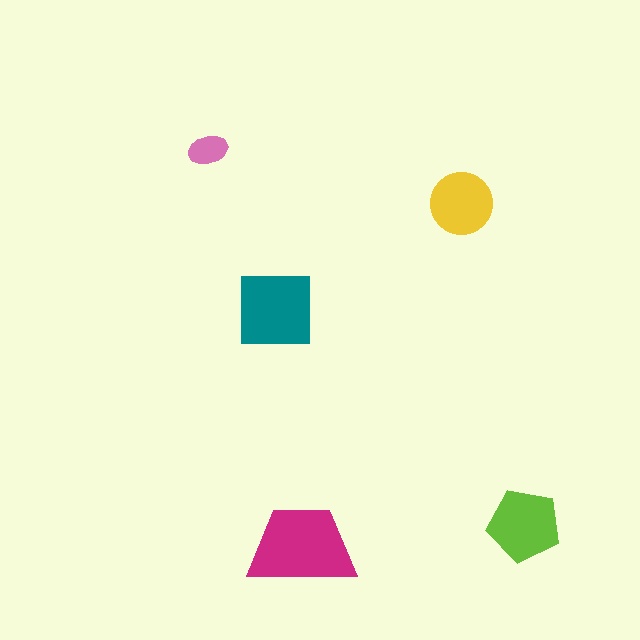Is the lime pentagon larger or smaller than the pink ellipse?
Larger.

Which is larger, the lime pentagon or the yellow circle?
The lime pentagon.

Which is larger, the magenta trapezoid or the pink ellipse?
The magenta trapezoid.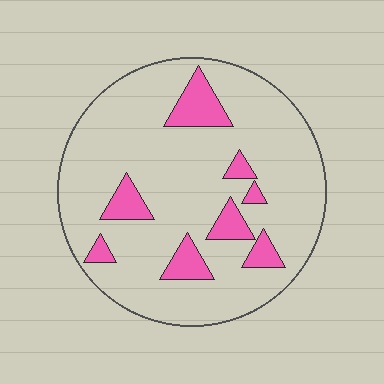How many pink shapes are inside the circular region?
8.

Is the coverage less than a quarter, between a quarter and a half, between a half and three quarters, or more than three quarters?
Less than a quarter.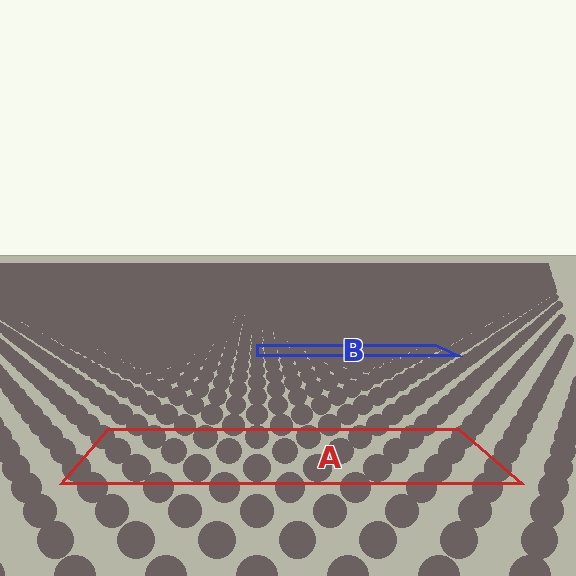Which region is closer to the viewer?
Region A is closer. The texture elements there are larger and more spread out.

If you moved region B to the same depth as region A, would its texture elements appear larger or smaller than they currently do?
They would appear larger. At a closer depth, the same texture elements are projected at a bigger on-screen size.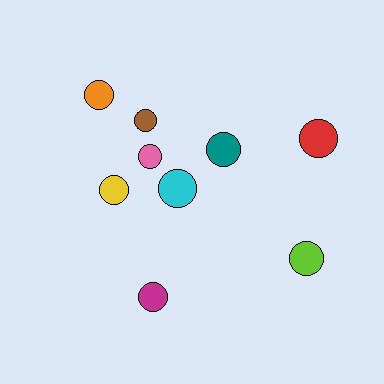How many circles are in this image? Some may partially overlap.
There are 9 circles.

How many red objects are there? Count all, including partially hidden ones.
There is 1 red object.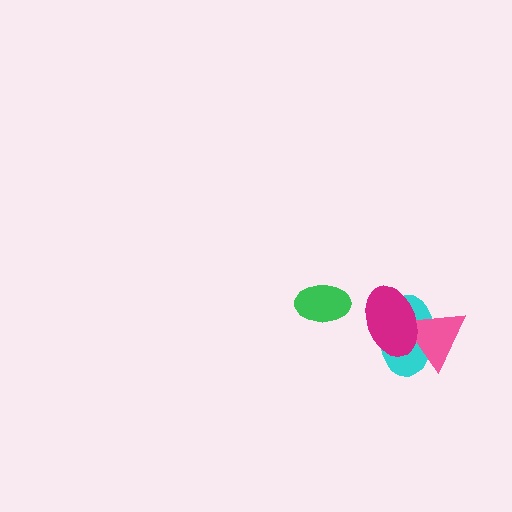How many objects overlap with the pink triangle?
2 objects overlap with the pink triangle.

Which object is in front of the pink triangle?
The magenta ellipse is in front of the pink triangle.